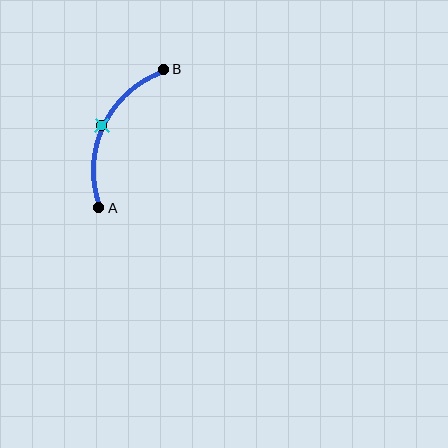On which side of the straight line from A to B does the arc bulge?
The arc bulges to the left of the straight line connecting A and B.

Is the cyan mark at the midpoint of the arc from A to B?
Yes. The cyan mark lies on the arc at equal arc-length from both A and B — it is the arc midpoint.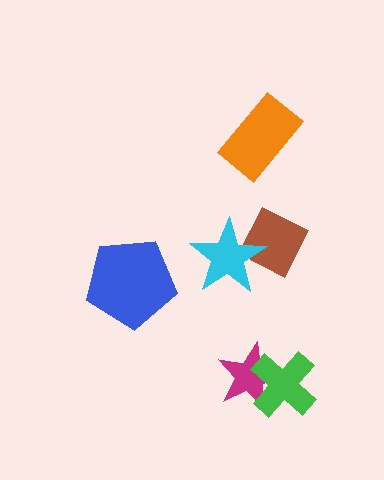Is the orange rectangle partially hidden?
No, no other shape covers it.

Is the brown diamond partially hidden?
Yes, it is partially covered by another shape.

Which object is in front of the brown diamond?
The cyan star is in front of the brown diamond.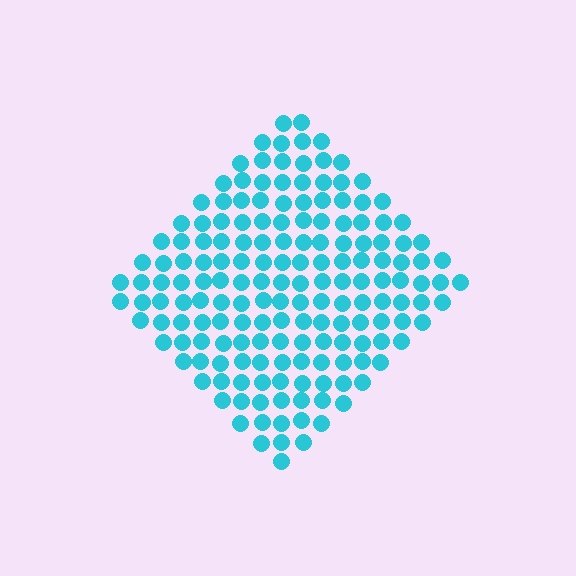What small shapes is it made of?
It is made of small circles.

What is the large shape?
The large shape is a diamond.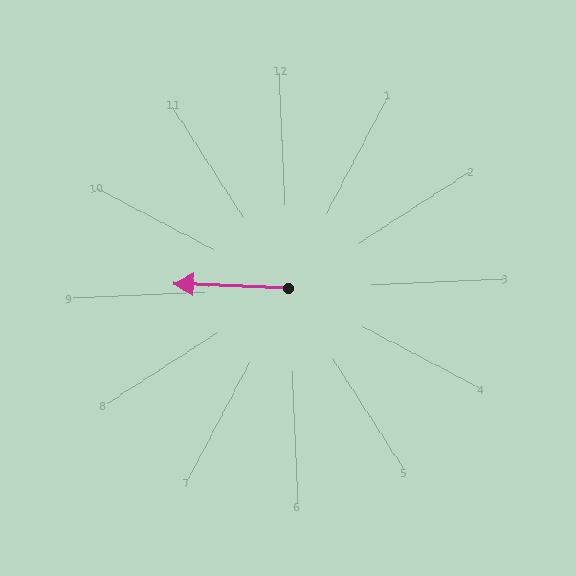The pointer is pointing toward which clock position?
Roughly 9 o'clock.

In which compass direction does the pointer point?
West.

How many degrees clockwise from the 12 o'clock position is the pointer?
Approximately 275 degrees.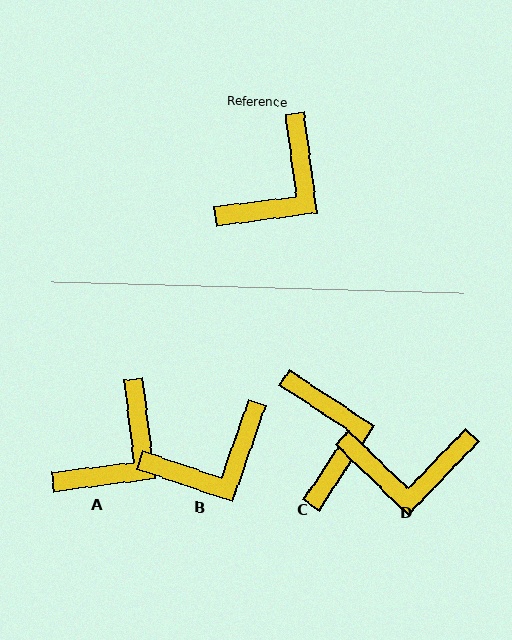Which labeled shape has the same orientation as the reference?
A.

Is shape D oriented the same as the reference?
No, it is off by about 51 degrees.